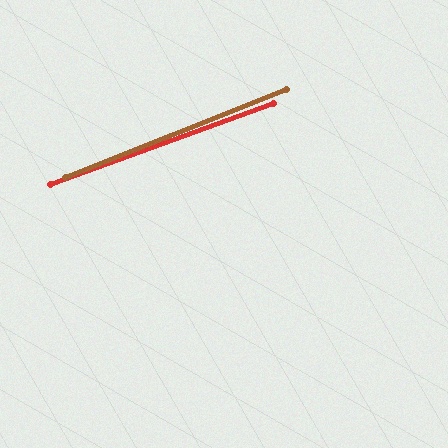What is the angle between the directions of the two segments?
Approximately 2 degrees.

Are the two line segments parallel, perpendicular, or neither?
Parallel — their directions differ by only 1.8°.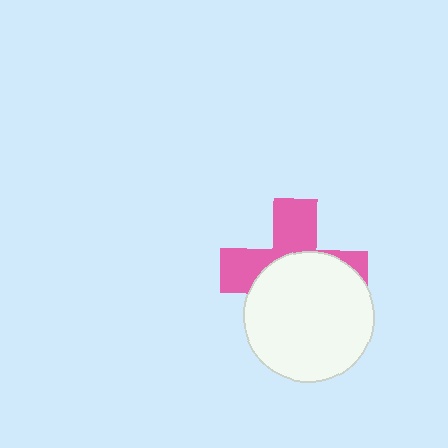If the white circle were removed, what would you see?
You would see the complete pink cross.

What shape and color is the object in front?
The object in front is a white circle.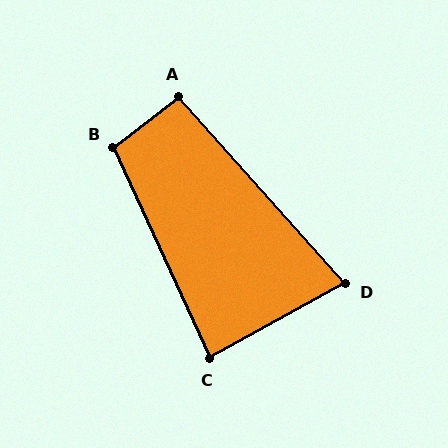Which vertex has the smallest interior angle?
D, at approximately 77 degrees.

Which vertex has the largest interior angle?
B, at approximately 103 degrees.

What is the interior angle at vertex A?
Approximately 94 degrees (approximately right).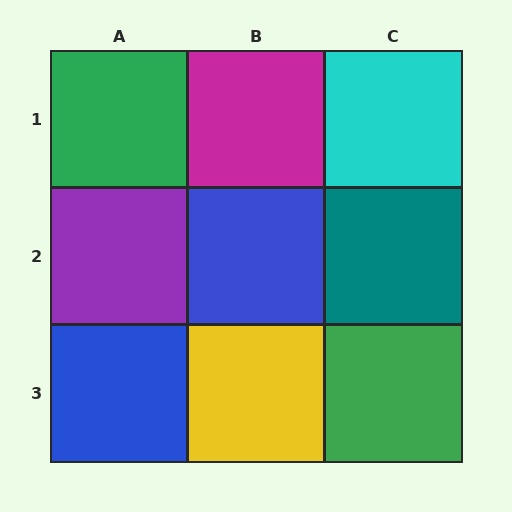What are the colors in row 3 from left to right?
Blue, yellow, green.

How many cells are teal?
1 cell is teal.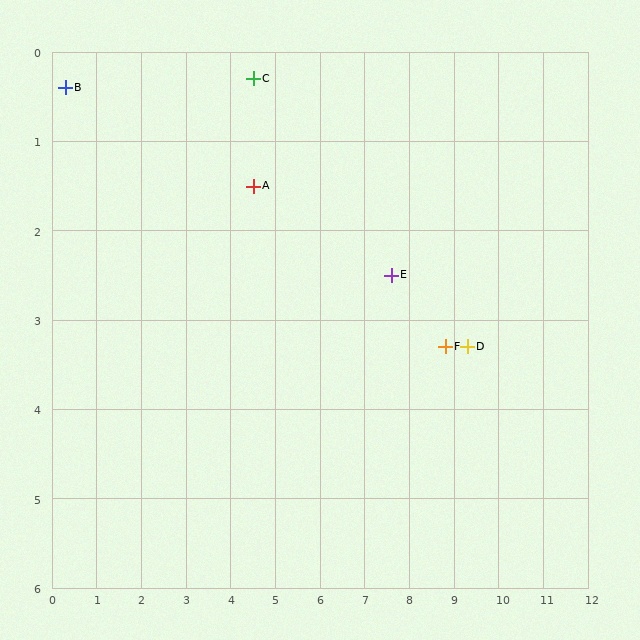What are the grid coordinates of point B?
Point B is at approximately (0.3, 0.4).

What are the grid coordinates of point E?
Point E is at approximately (7.6, 2.5).